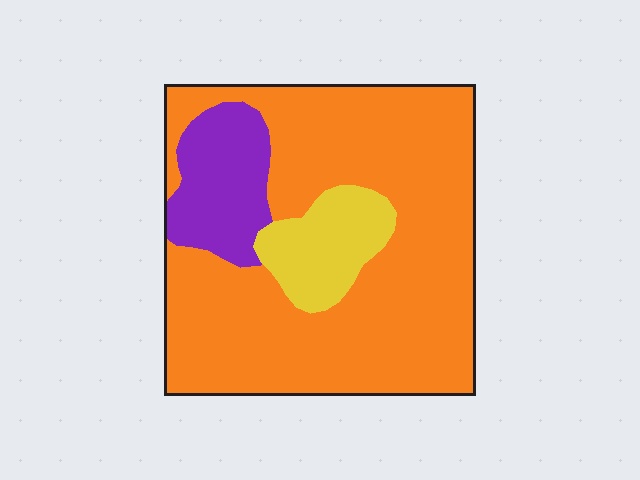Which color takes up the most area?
Orange, at roughly 75%.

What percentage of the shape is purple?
Purple takes up about one eighth (1/8) of the shape.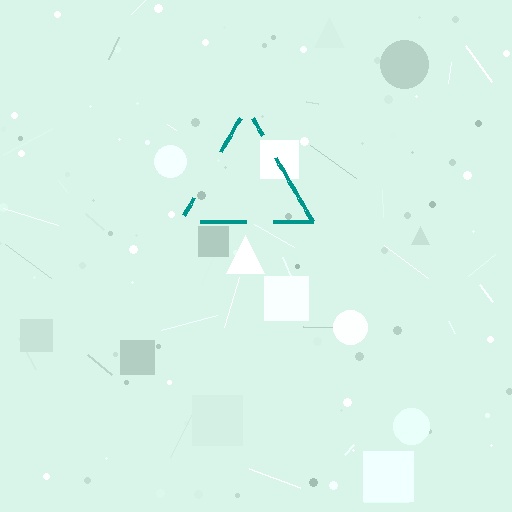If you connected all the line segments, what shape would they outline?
They would outline a triangle.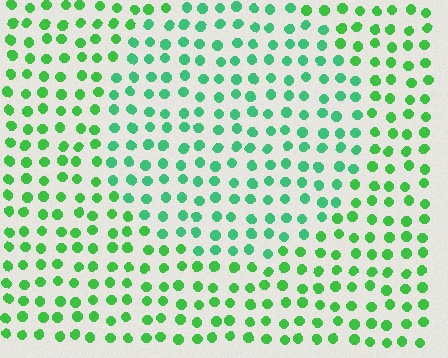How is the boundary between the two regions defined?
The boundary is defined purely by a slight shift in hue (about 25 degrees). Spacing, size, and orientation are identical on both sides.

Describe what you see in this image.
The image is filled with small green elements in a uniform arrangement. A circle-shaped region is visible where the elements are tinted to a slightly different hue, forming a subtle color boundary.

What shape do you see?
I see a circle.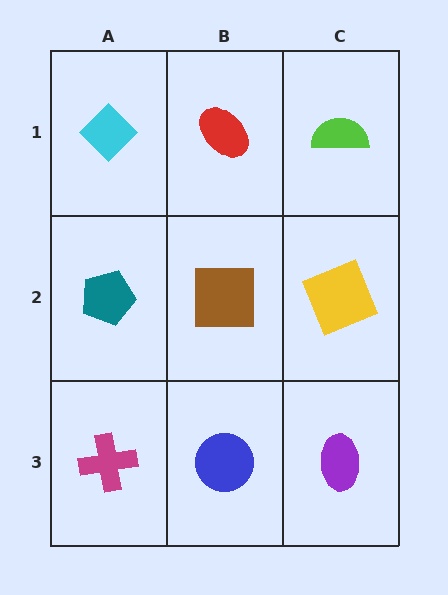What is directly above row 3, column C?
A yellow square.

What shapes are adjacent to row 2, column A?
A cyan diamond (row 1, column A), a magenta cross (row 3, column A), a brown square (row 2, column B).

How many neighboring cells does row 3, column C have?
2.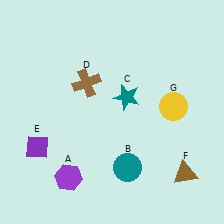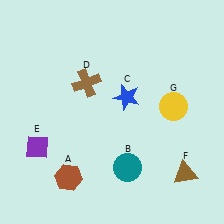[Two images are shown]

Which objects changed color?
A changed from purple to brown. C changed from teal to blue.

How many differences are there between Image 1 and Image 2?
There are 2 differences between the two images.